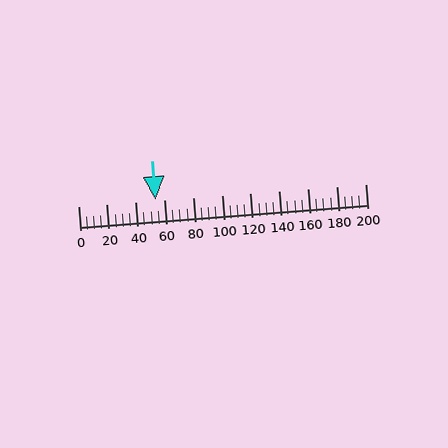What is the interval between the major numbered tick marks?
The major tick marks are spaced 20 units apart.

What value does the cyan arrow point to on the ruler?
The cyan arrow points to approximately 54.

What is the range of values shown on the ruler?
The ruler shows values from 0 to 200.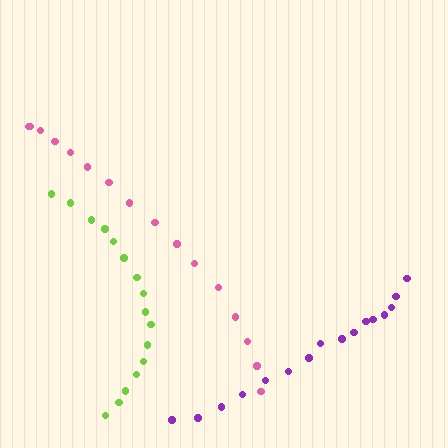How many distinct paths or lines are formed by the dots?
There are 3 distinct paths.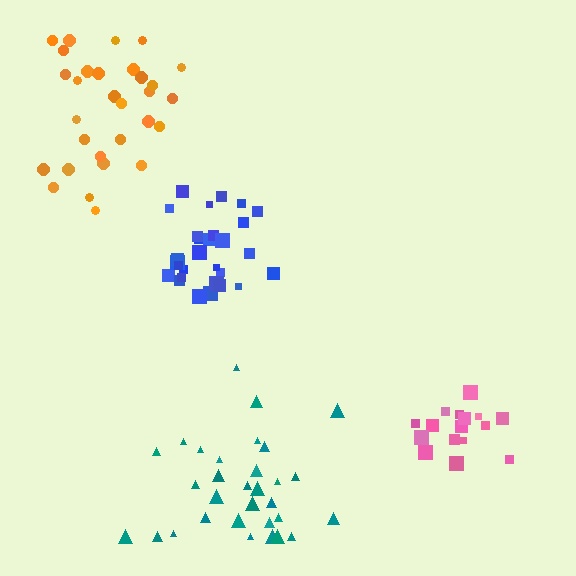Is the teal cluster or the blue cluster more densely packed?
Blue.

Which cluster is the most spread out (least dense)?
Orange.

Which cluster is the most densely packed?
Pink.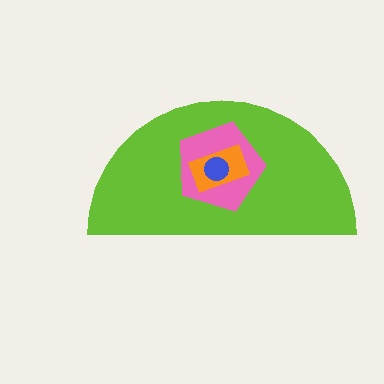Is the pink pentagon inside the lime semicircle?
Yes.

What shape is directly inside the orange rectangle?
The blue circle.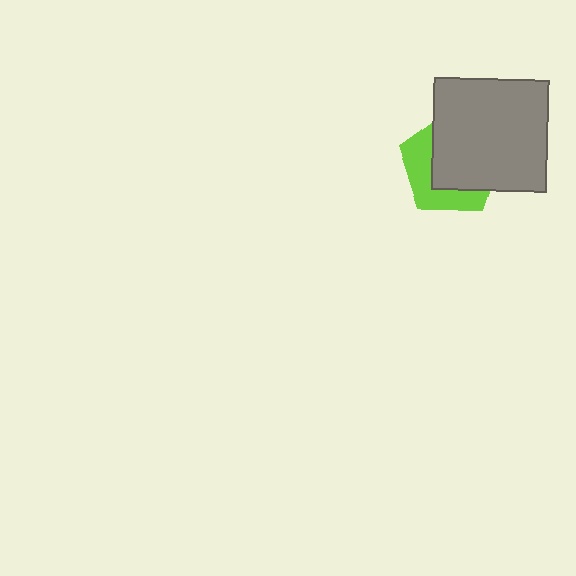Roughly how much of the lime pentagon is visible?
A small part of it is visible (roughly 39%).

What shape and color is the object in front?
The object in front is a gray rectangle.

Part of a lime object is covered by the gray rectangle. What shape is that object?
It is a pentagon.